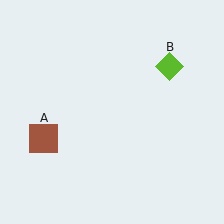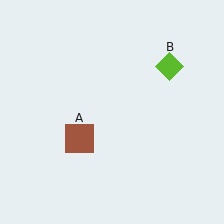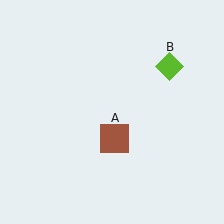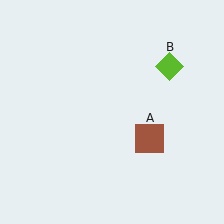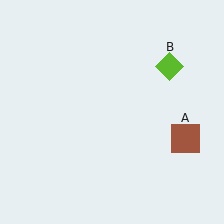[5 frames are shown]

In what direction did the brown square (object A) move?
The brown square (object A) moved right.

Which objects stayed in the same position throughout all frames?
Lime diamond (object B) remained stationary.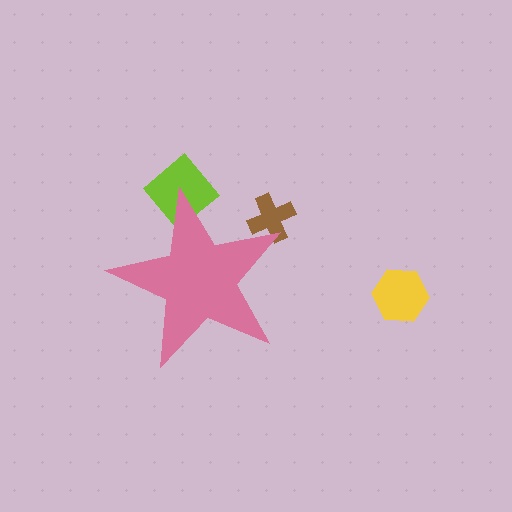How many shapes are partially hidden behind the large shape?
2 shapes are partially hidden.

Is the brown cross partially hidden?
Yes, the brown cross is partially hidden behind the pink star.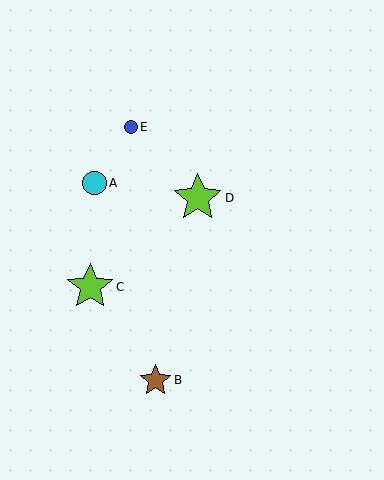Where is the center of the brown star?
The center of the brown star is at (155, 380).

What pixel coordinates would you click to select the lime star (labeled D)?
Click at (198, 198) to select the lime star D.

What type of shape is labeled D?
Shape D is a lime star.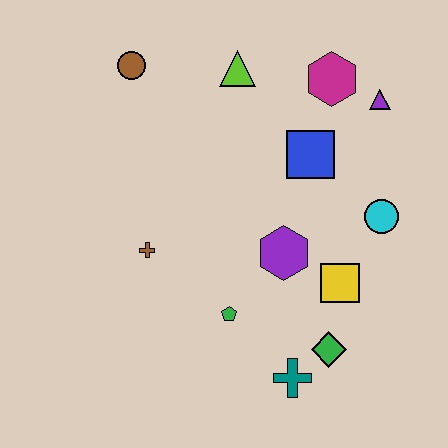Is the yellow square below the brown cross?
Yes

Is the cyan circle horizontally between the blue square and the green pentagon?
No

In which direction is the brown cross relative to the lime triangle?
The brown cross is below the lime triangle.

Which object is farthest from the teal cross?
The brown circle is farthest from the teal cross.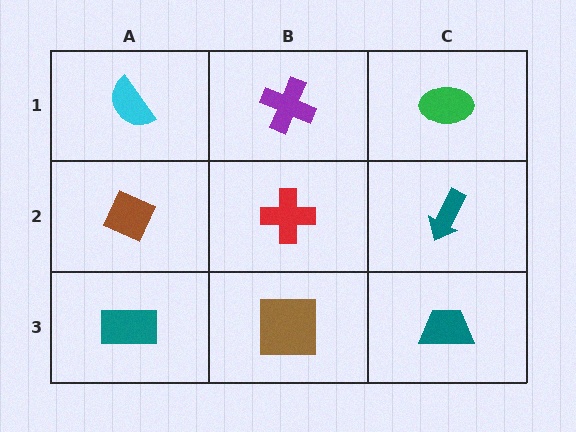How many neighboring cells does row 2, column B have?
4.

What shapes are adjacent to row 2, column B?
A purple cross (row 1, column B), a brown square (row 3, column B), a brown diamond (row 2, column A), a teal arrow (row 2, column C).